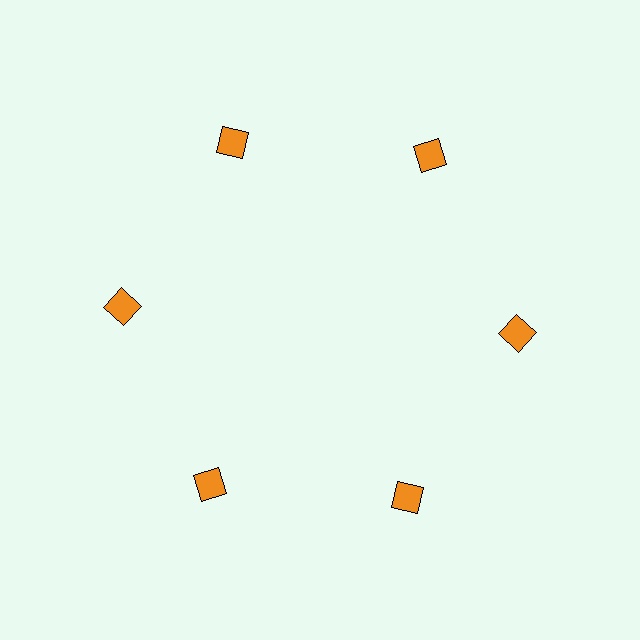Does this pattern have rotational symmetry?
Yes, this pattern has 6-fold rotational symmetry. It looks the same after rotating 60 degrees around the center.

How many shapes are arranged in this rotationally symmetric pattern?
There are 6 shapes, arranged in 6 groups of 1.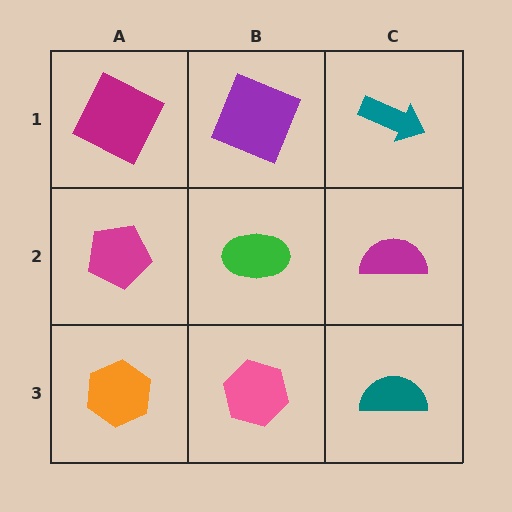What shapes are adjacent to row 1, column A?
A magenta pentagon (row 2, column A), a purple square (row 1, column B).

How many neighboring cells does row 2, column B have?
4.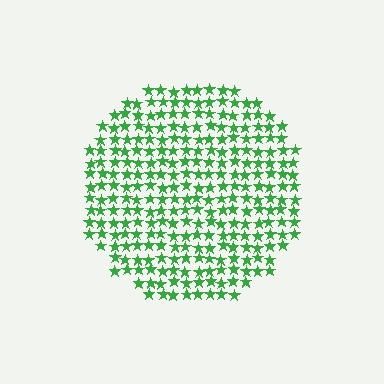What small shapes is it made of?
It is made of small stars.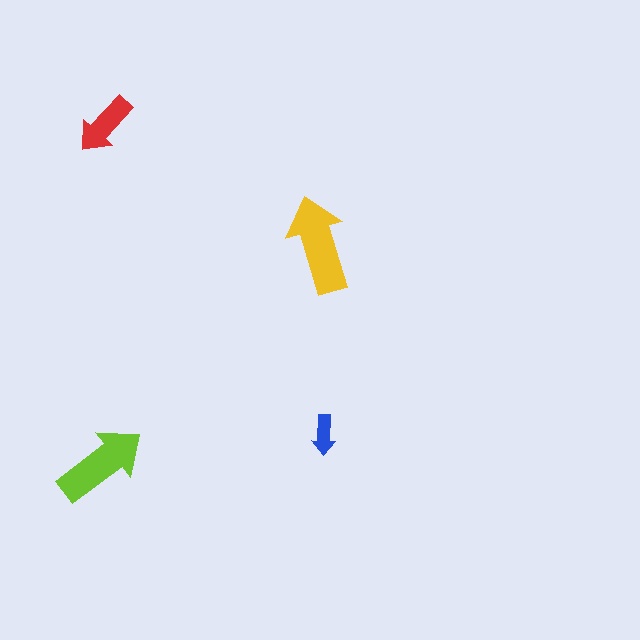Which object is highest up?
The red arrow is topmost.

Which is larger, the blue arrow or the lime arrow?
The lime one.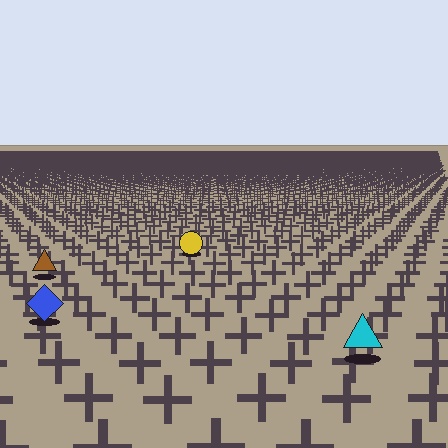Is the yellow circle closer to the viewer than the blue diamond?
No. The blue diamond is closer — you can tell from the texture gradient: the ground texture is coarser near it.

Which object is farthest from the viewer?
The yellow circle is farthest from the viewer. It appears smaller and the ground texture around it is denser.